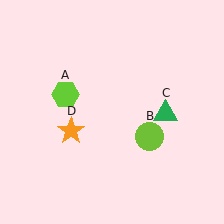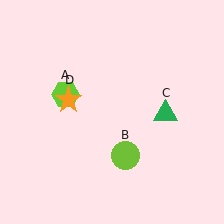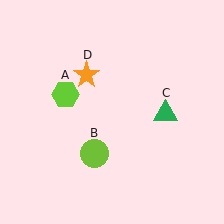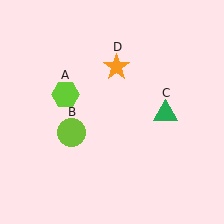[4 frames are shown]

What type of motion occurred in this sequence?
The lime circle (object B), orange star (object D) rotated clockwise around the center of the scene.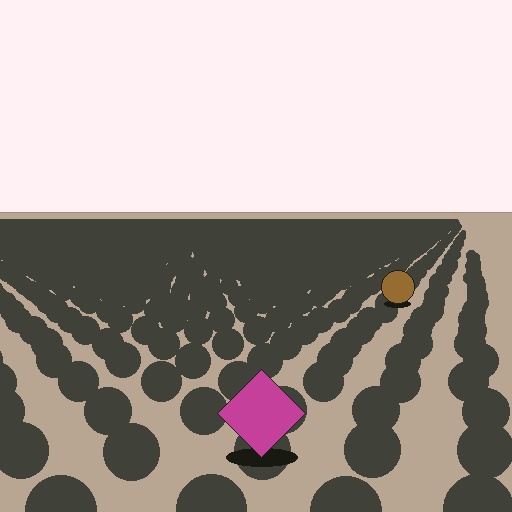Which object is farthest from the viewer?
The brown circle is farthest from the viewer. It appears smaller and the ground texture around it is denser.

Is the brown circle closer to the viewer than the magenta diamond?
No. The magenta diamond is closer — you can tell from the texture gradient: the ground texture is coarser near it.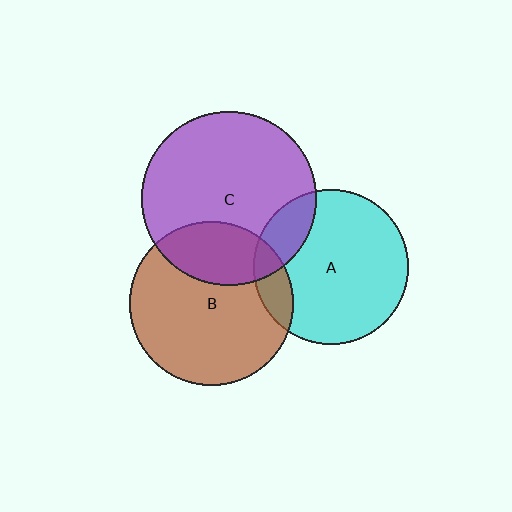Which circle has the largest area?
Circle C (purple).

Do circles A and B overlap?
Yes.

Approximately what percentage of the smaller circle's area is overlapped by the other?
Approximately 10%.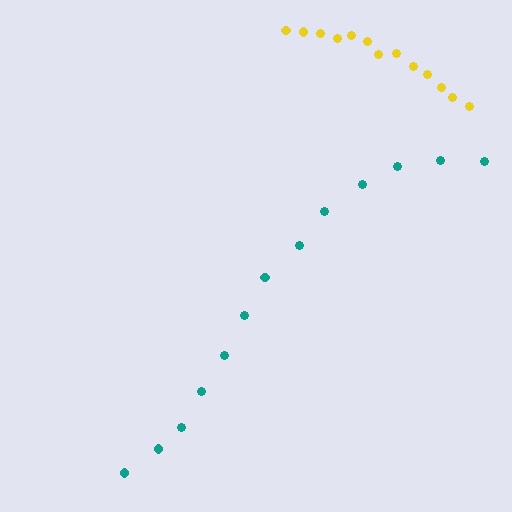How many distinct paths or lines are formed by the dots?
There are 2 distinct paths.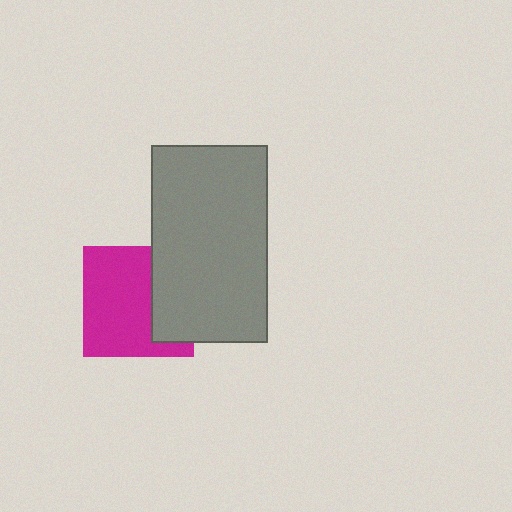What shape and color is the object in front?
The object in front is a gray rectangle.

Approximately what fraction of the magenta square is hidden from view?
Roughly 33% of the magenta square is hidden behind the gray rectangle.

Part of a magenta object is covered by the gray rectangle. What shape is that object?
It is a square.